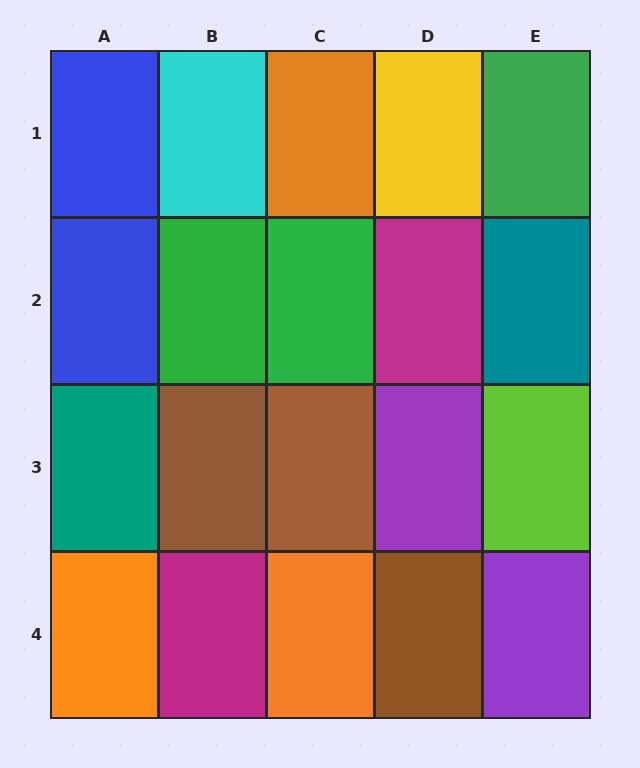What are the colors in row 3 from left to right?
Teal, brown, brown, purple, lime.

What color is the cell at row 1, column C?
Orange.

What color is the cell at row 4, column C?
Orange.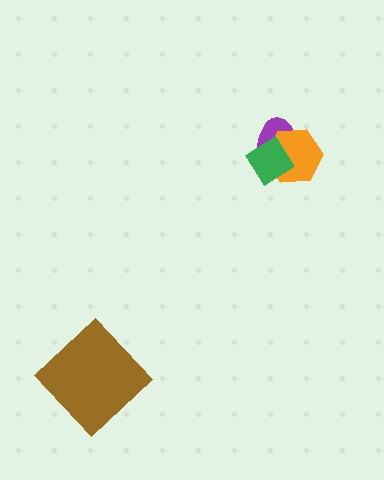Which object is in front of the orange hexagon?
The green diamond is in front of the orange hexagon.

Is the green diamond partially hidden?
No, no other shape covers it.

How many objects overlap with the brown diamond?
0 objects overlap with the brown diamond.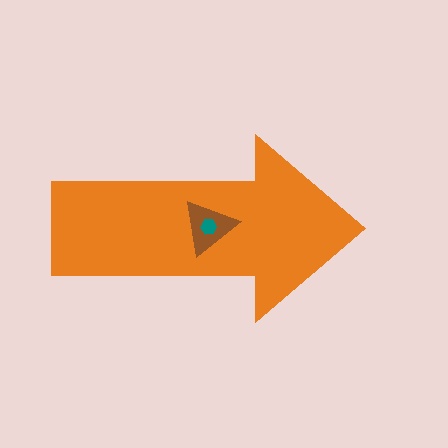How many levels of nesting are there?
3.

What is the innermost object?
The teal hexagon.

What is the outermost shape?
The orange arrow.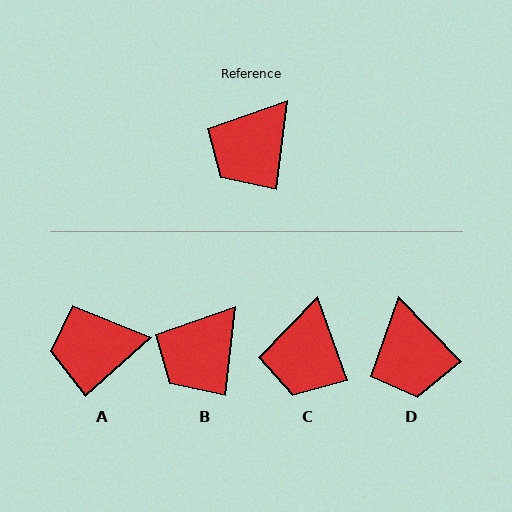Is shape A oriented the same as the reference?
No, it is off by about 41 degrees.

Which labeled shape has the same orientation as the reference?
B.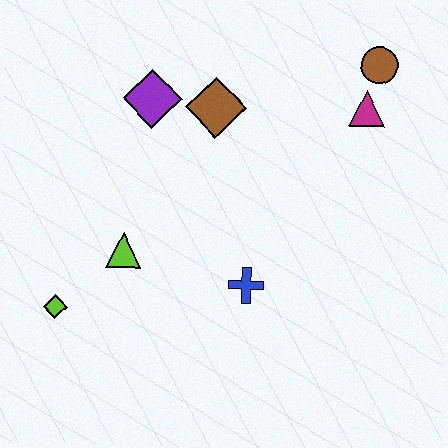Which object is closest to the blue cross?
The lime triangle is closest to the blue cross.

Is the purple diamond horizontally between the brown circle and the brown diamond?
No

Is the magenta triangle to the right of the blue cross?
Yes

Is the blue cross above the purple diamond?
No